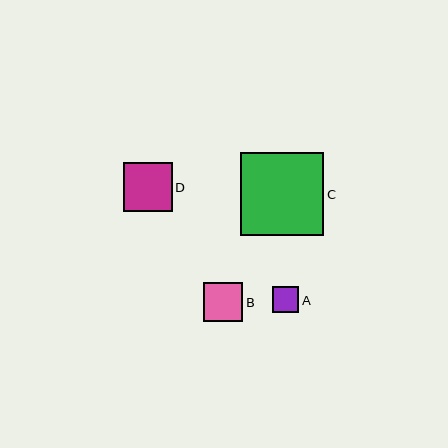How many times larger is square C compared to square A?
Square C is approximately 3.2 times the size of square A.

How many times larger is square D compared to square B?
Square D is approximately 1.3 times the size of square B.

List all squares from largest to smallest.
From largest to smallest: C, D, B, A.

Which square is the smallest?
Square A is the smallest with a size of approximately 26 pixels.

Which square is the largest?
Square C is the largest with a size of approximately 83 pixels.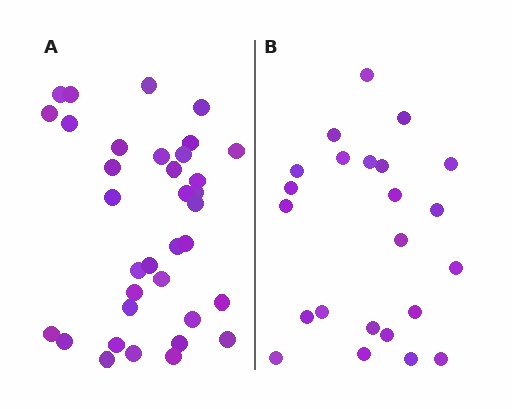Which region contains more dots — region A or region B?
Region A (the left region) has more dots.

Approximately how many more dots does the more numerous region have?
Region A has roughly 12 or so more dots than region B.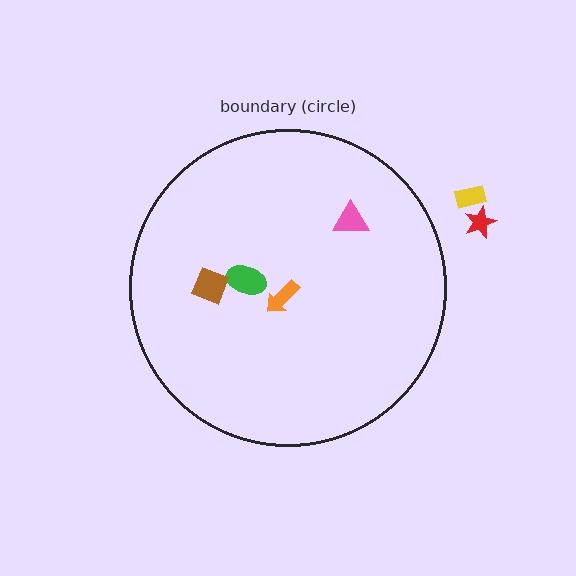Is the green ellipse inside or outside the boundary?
Inside.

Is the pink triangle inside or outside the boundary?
Inside.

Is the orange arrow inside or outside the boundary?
Inside.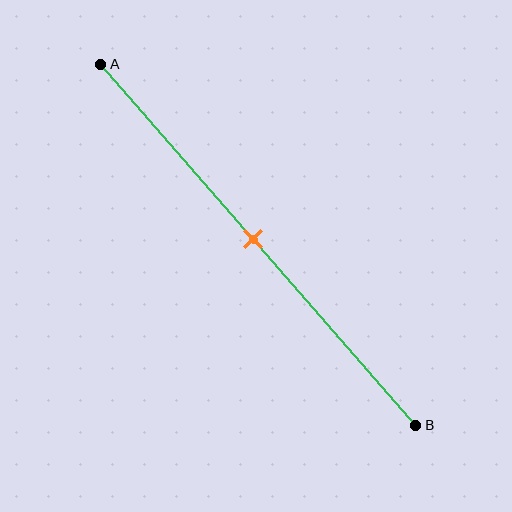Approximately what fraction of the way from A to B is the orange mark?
The orange mark is approximately 50% of the way from A to B.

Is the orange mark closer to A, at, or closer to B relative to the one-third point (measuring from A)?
The orange mark is closer to point B than the one-third point of segment AB.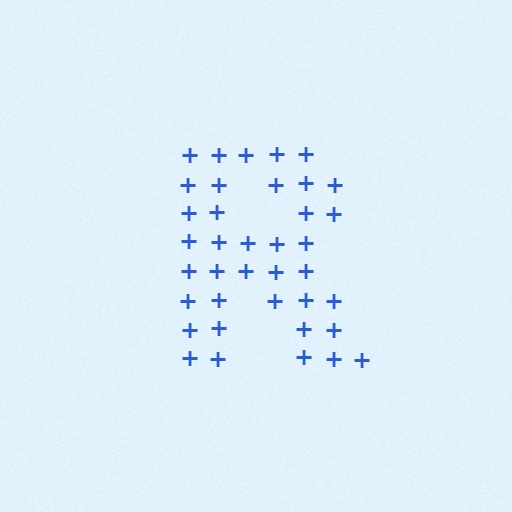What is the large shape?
The large shape is the letter R.